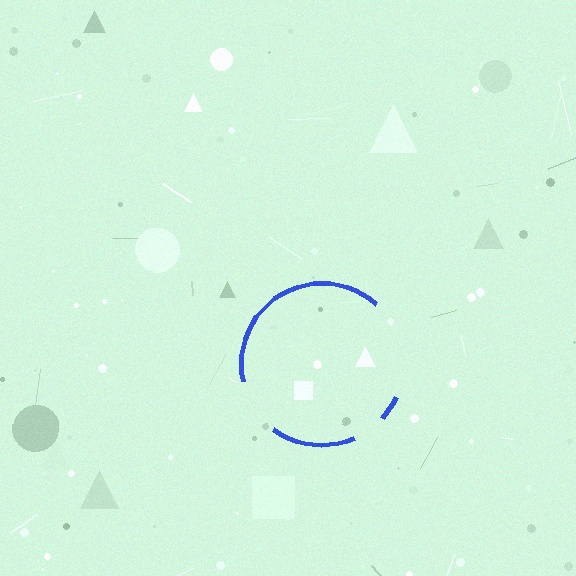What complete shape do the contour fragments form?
The contour fragments form a circle.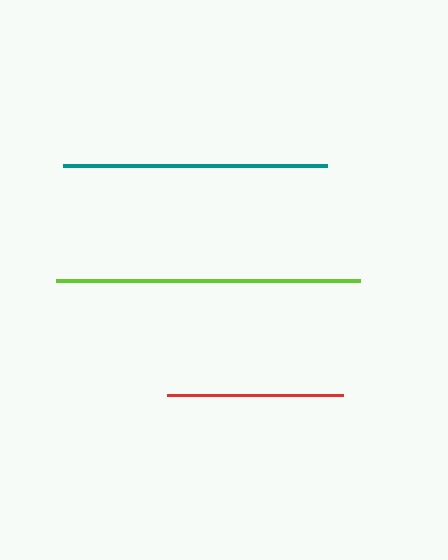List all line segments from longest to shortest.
From longest to shortest: lime, teal, red.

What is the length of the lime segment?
The lime segment is approximately 305 pixels long.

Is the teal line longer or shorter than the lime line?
The lime line is longer than the teal line.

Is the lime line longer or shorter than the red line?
The lime line is longer than the red line.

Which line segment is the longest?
The lime line is the longest at approximately 305 pixels.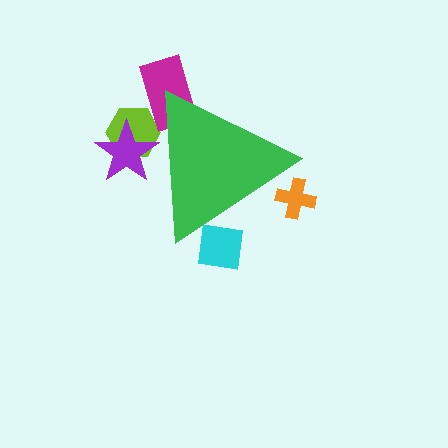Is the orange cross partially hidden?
Yes, the orange cross is partially hidden behind the green triangle.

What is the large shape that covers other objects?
A green triangle.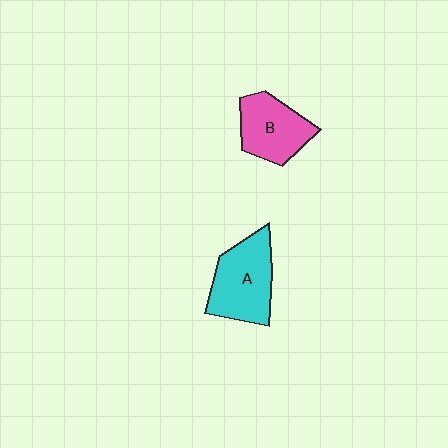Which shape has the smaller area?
Shape B (pink).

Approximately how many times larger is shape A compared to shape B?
Approximately 1.2 times.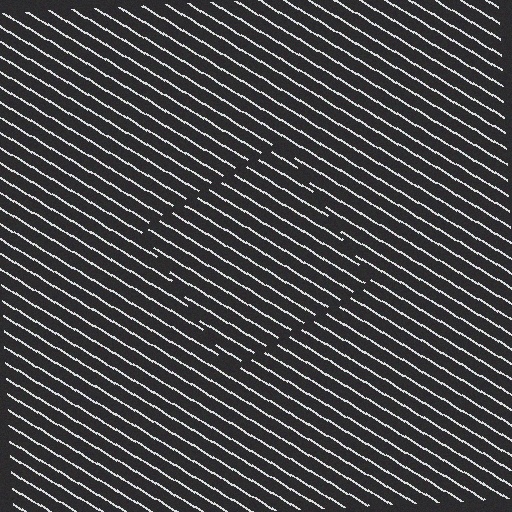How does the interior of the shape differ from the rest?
The interior of the shape contains the same grating, shifted by half a period — the contour is defined by the phase discontinuity where line-ends from the inner and outer gratings abut.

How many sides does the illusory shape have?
4 sides — the line-ends trace a square.